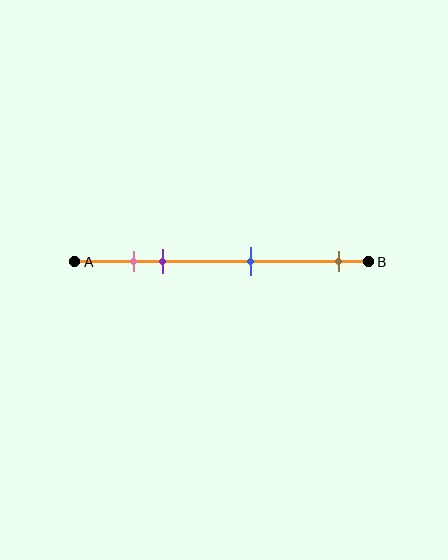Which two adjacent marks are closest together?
The pink and purple marks are the closest adjacent pair.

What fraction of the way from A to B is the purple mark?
The purple mark is approximately 30% (0.3) of the way from A to B.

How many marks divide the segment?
There are 4 marks dividing the segment.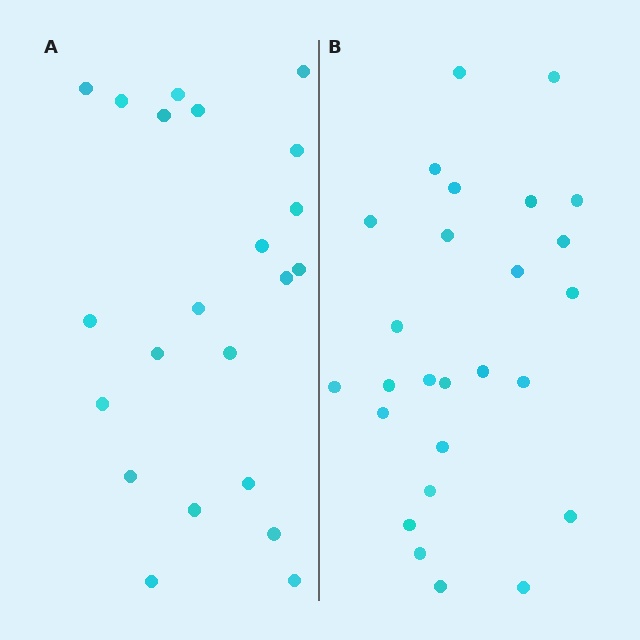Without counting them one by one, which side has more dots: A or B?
Region B (the right region) has more dots.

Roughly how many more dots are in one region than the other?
Region B has about 4 more dots than region A.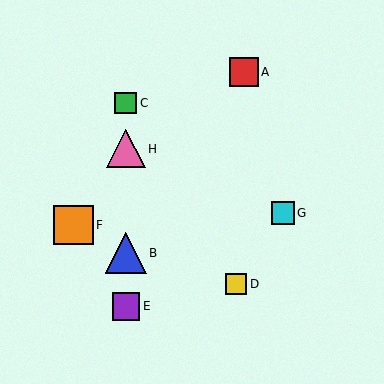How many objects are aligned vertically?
4 objects (B, C, E, H) are aligned vertically.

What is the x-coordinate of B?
Object B is at x≈126.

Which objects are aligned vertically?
Objects B, C, E, H are aligned vertically.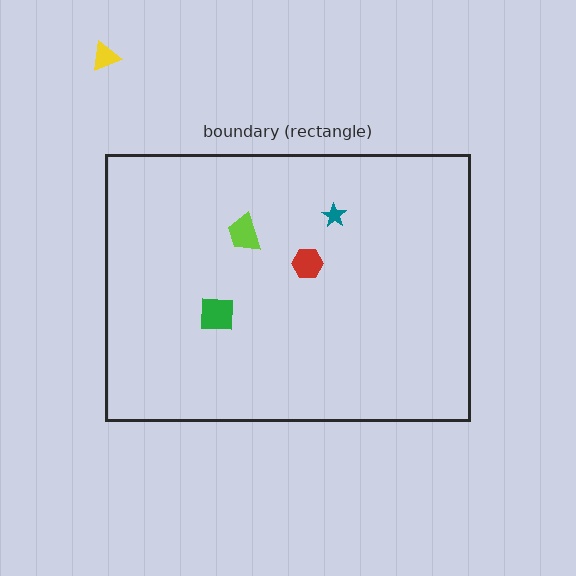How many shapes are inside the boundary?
4 inside, 1 outside.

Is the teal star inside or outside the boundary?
Inside.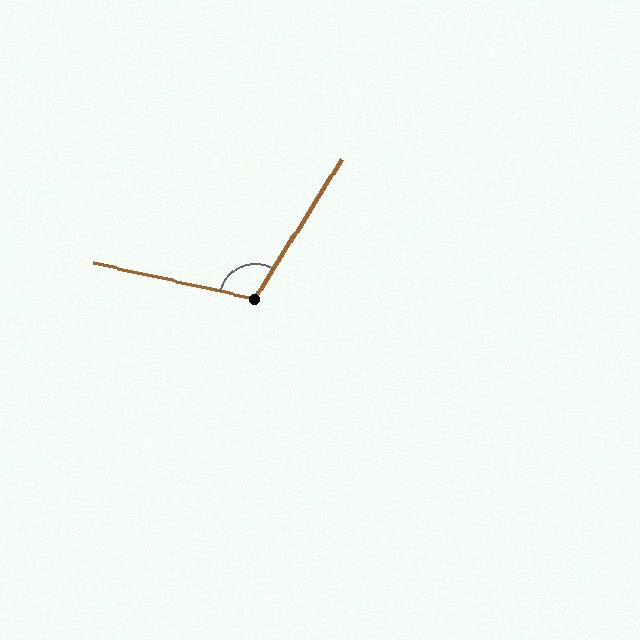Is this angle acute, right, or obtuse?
It is obtuse.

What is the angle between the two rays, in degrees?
Approximately 109 degrees.